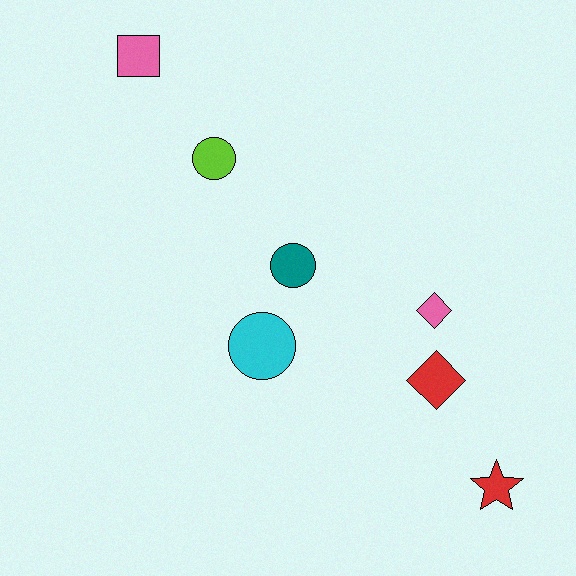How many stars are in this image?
There is 1 star.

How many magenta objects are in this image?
There are no magenta objects.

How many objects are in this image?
There are 7 objects.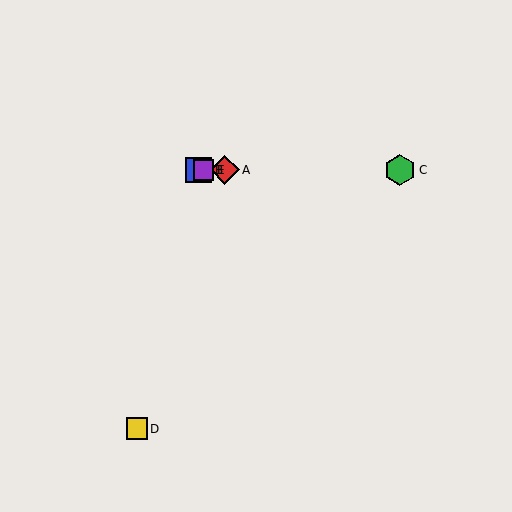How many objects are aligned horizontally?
4 objects (A, B, C, E) are aligned horizontally.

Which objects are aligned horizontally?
Objects A, B, C, E are aligned horizontally.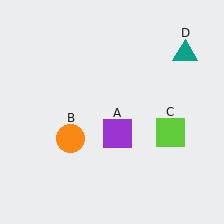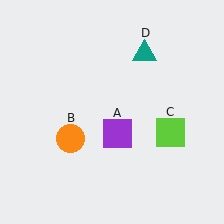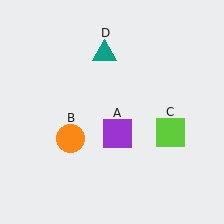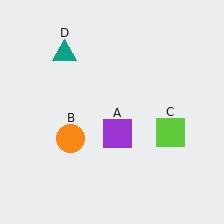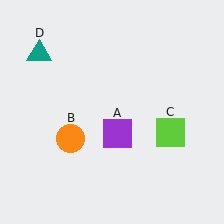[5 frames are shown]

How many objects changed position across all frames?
1 object changed position: teal triangle (object D).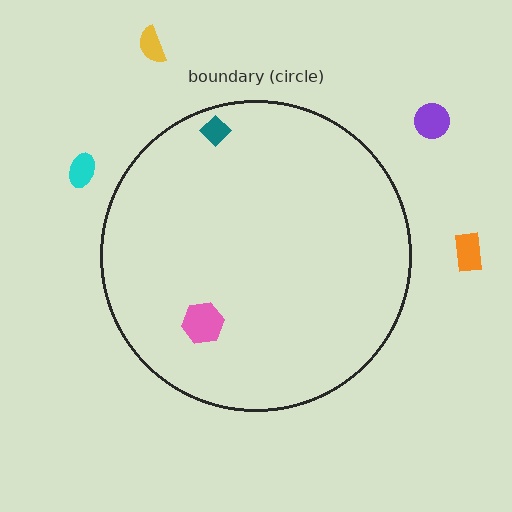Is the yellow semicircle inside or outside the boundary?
Outside.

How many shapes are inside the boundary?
2 inside, 4 outside.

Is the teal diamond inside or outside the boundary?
Inside.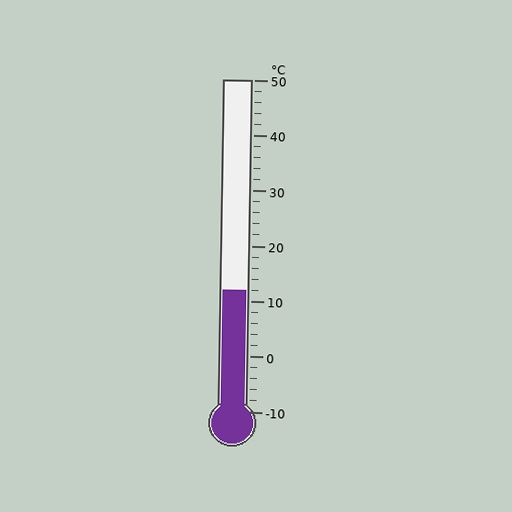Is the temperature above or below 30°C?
The temperature is below 30°C.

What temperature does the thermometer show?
The thermometer shows approximately 12°C.